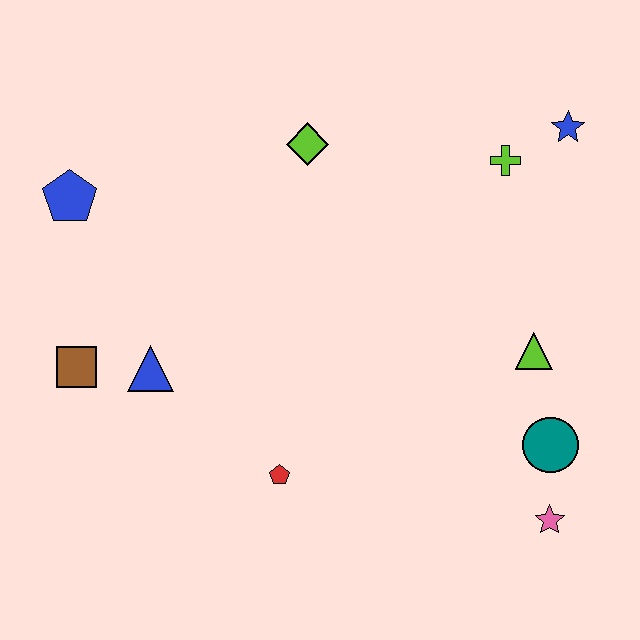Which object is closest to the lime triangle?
The teal circle is closest to the lime triangle.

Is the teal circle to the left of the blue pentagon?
No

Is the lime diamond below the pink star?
No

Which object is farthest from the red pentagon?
The blue star is farthest from the red pentagon.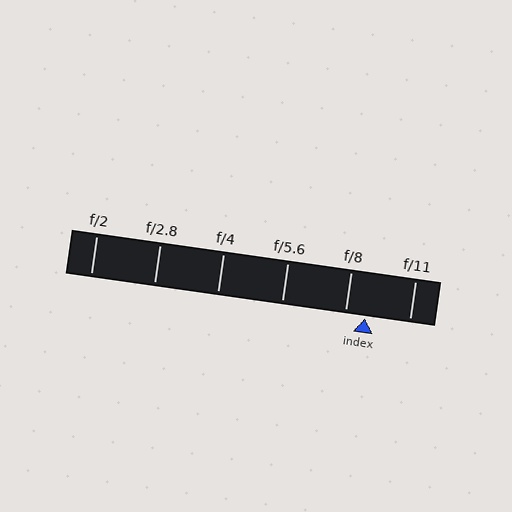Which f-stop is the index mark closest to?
The index mark is closest to f/8.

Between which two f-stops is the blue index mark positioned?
The index mark is between f/8 and f/11.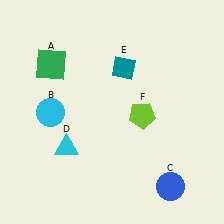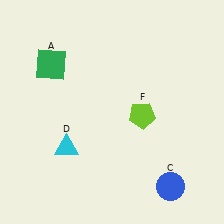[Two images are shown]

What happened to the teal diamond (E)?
The teal diamond (E) was removed in Image 2. It was in the top-right area of Image 1.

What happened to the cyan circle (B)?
The cyan circle (B) was removed in Image 2. It was in the bottom-left area of Image 1.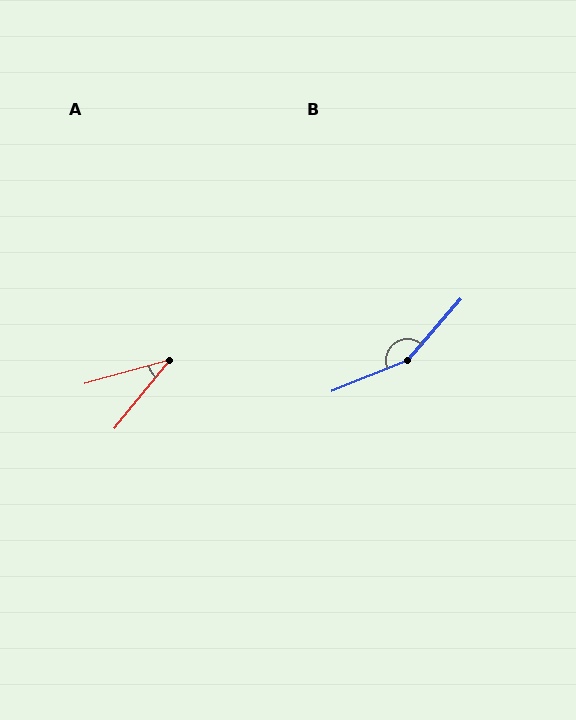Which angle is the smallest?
A, at approximately 35 degrees.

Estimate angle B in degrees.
Approximately 153 degrees.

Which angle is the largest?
B, at approximately 153 degrees.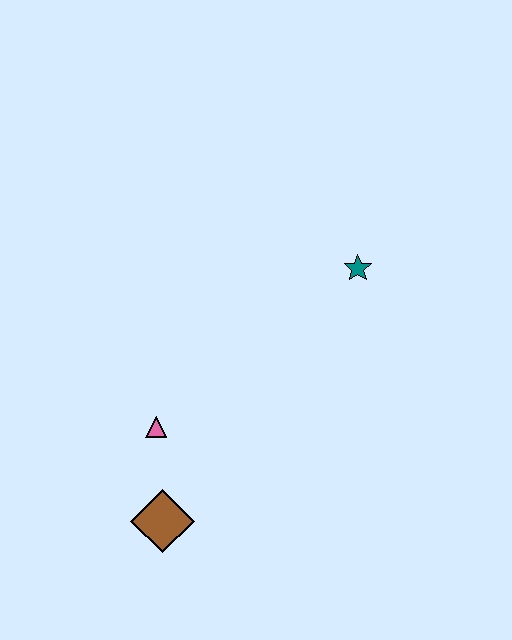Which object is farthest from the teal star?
The brown diamond is farthest from the teal star.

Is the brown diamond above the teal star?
No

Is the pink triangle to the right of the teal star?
No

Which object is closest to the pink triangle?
The brown diamond is closest to the pink triangle.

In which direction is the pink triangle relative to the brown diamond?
The pink triangle is above the brown diamond.